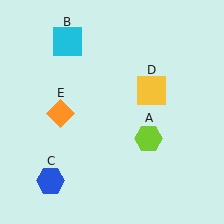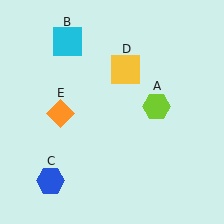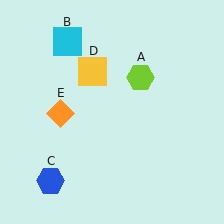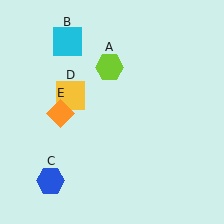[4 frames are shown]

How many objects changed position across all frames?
2 objects changed position: lime hexagon (object A), yellow square (object D).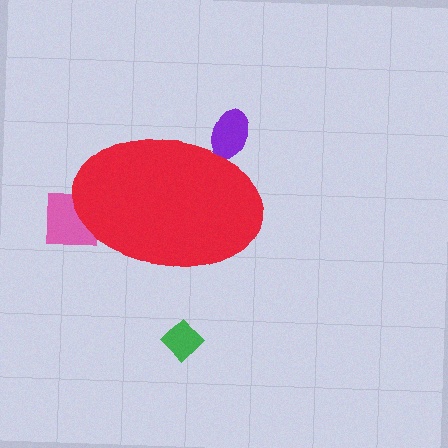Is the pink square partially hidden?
Yes, the pink square is partially hidden behind the red ellipse.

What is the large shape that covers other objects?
A red ellipse.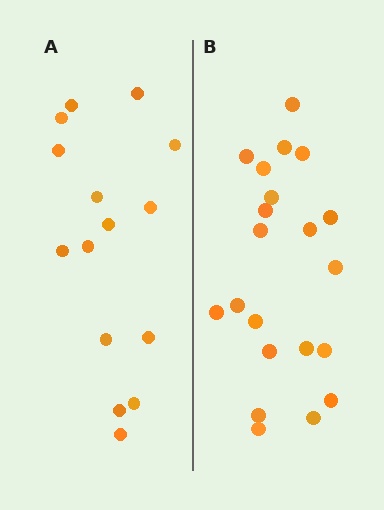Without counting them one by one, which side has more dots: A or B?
Region B (the right region) has more dots.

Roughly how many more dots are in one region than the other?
Region B has about 6 more dots than region A.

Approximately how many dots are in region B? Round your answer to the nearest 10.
About 20 dots. (The exact count is 21, which rounds to 20.)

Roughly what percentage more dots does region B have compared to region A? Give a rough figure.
About 40% more.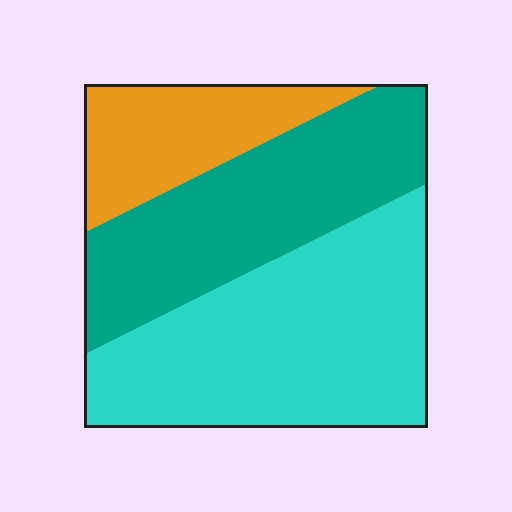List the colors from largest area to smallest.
From largest to smallest: cyan, teal, orange.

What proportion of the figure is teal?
Teal takes up between a quarter and a half of the figure.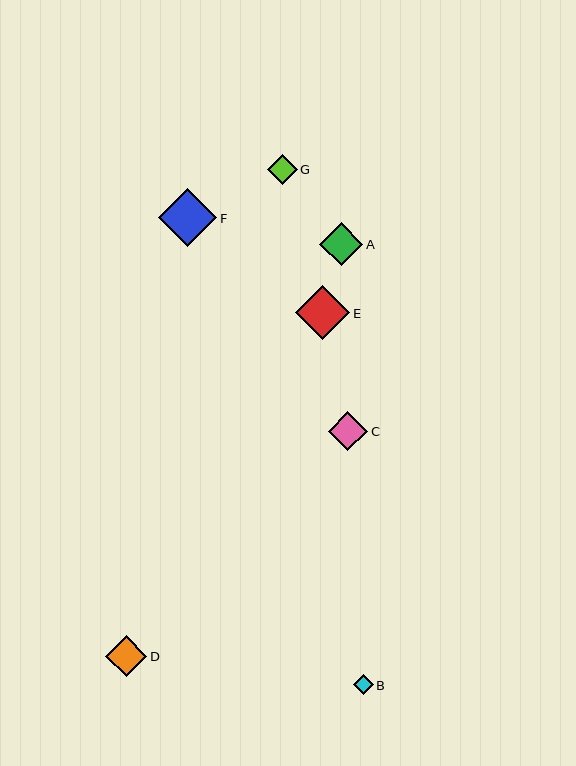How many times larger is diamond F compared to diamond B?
Diamond F is approximately 2.9 times the size of diamond B.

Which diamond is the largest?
Diamond F is the largest with a size of approximately 58 pixels.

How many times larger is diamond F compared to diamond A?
Diamond F is approximately 1.4 times the size of diamond A.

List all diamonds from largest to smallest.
From largest to smallest: F, E, A, D, C, G, B.